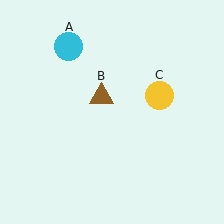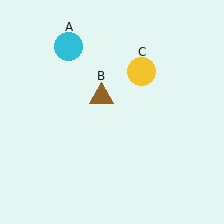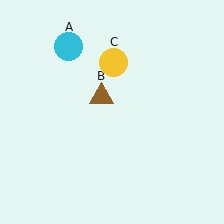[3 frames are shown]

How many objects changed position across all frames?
1 object changed position: yellow circle (object C).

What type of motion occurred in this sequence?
The yellow circle (object C) rotated counterclockwise around the center of the scene.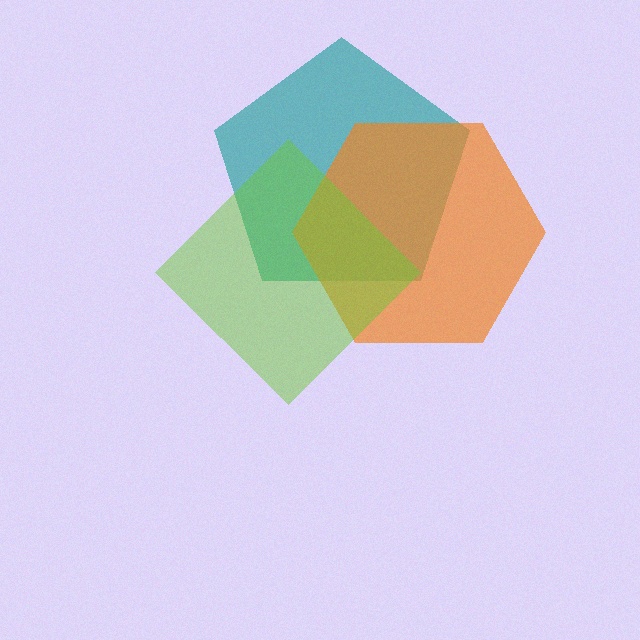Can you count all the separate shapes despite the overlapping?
Yes, there are 3 separate shapes.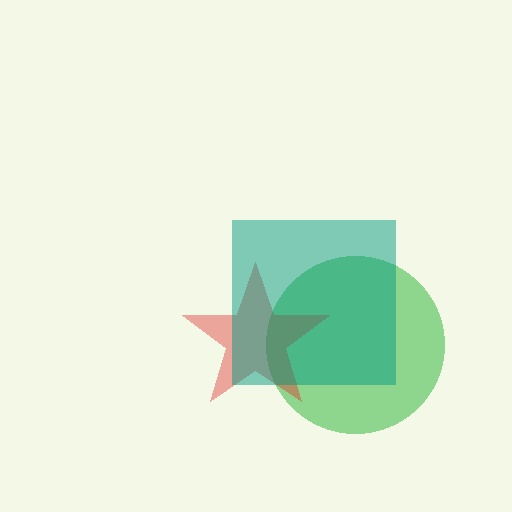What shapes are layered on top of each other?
The layered shapes are: a green circle, a red star, a teal square.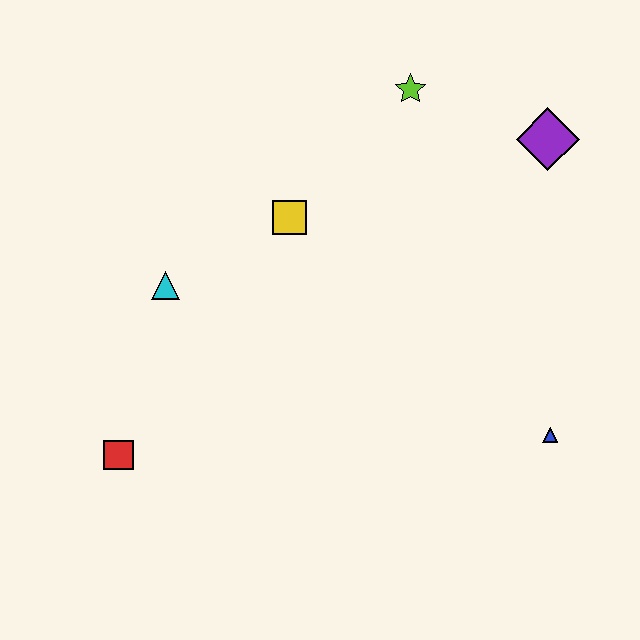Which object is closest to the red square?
The cyan triangle is closest to the red square.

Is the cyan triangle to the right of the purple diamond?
No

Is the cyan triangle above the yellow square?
No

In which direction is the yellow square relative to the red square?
The yellow square is above the red square.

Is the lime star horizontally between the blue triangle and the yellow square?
Yes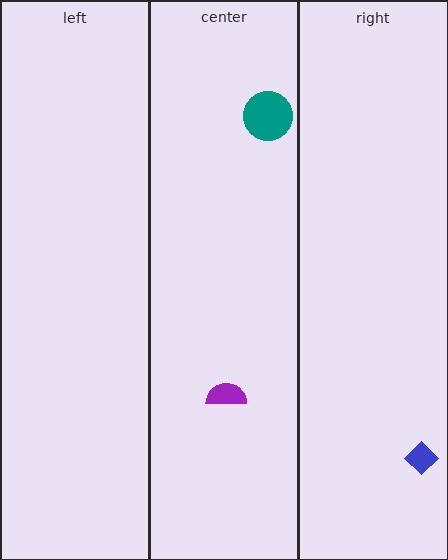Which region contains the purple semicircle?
The center region.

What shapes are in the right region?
The blue diamond.